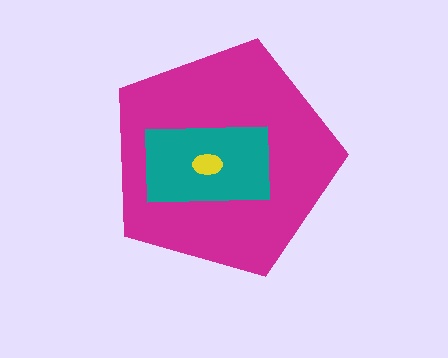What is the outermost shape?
The magenta pentagon.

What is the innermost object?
The yellow ellipse.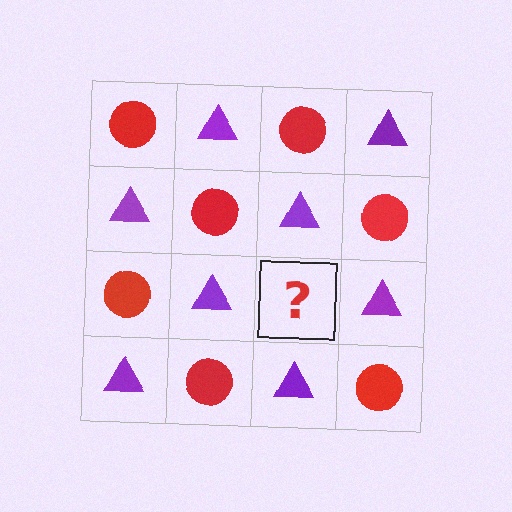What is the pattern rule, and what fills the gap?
The rule is that it alternates red circle and purple triangle in a checkerboard pattern. The gap should be filled with a red circle.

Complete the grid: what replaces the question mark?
The question mark should be replaced with a red circle.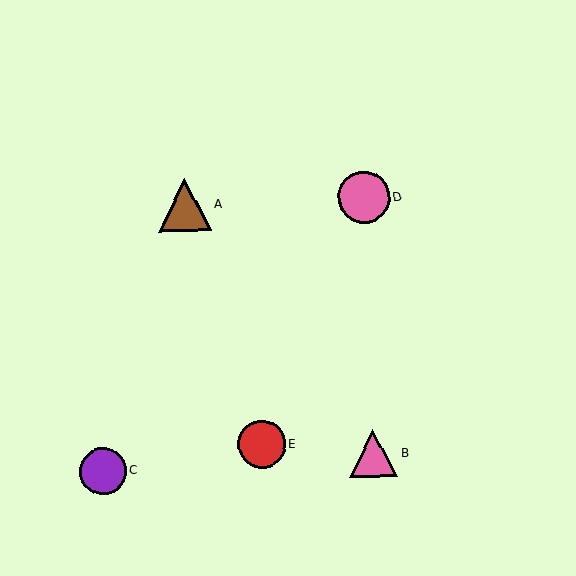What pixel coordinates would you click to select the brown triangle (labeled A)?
Click at (185, 205) to select the brown triangle A.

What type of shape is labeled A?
Shape A is a brown triangle.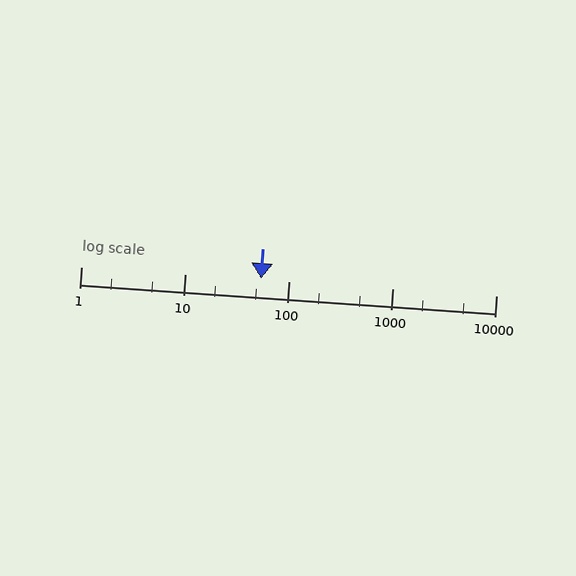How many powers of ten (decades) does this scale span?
The scale spans 4 decades, from 1 to 10000.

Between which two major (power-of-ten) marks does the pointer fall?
The pointer is between 10 and 100.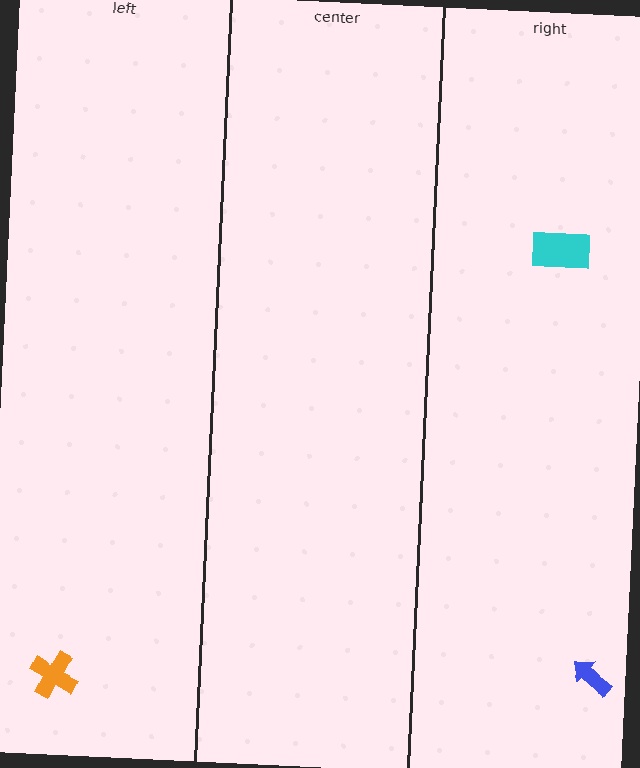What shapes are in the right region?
The cyan rectangle, the blue arrow.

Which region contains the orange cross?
The left region.